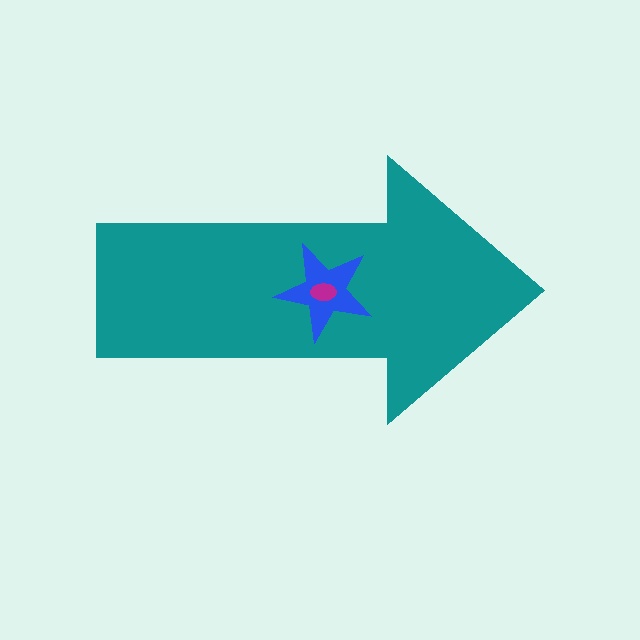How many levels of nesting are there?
3.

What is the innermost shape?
The magenta ellipse.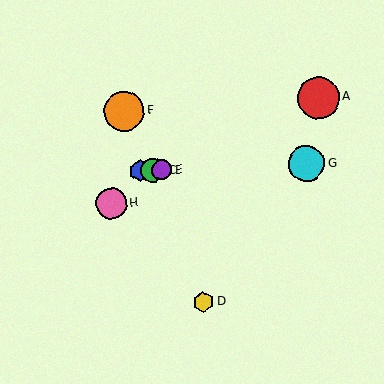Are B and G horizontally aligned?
Yes, both are at y≈171.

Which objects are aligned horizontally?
Objects B, C, E, G are aligned horizontally.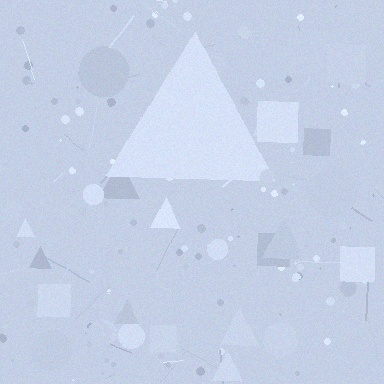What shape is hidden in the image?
A triangle is hidden in the image.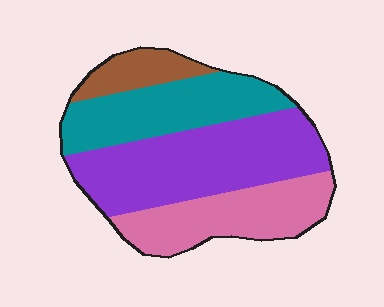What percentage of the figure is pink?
Pink takes up about one quarter (1/4) of the figure.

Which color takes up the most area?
Purple, at roughly 40%.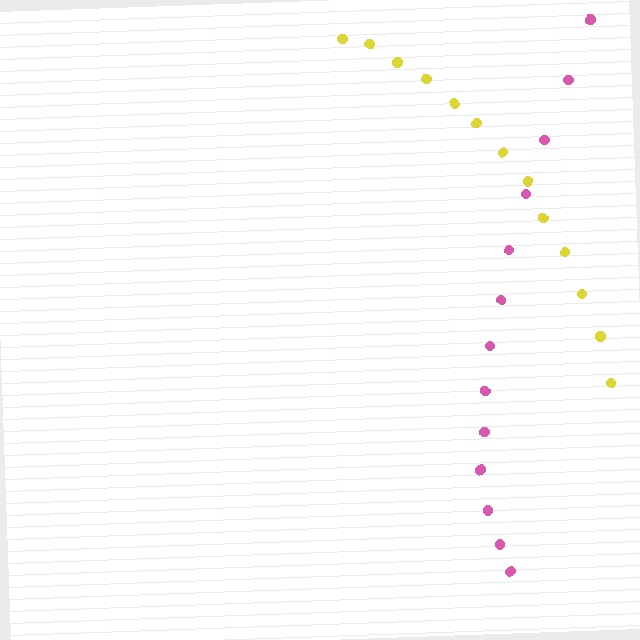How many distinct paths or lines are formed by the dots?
There are 2 distinct paths.